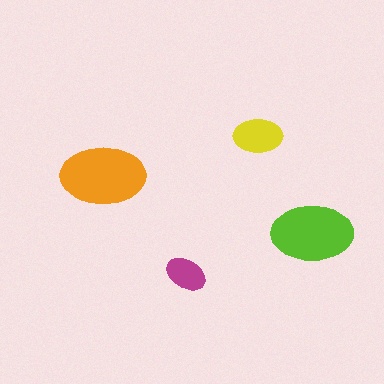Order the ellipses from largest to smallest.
the orange one, the lime one, the yellow one, the magenta one.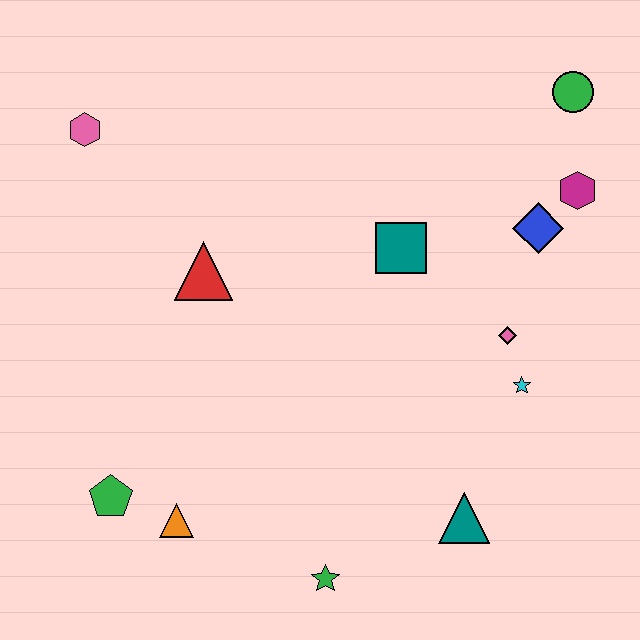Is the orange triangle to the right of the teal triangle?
No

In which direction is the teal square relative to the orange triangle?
The teal square is above the orange triangle.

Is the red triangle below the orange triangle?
No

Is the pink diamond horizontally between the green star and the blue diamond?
Yes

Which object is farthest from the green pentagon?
The green circle is farthest from the green pentagon.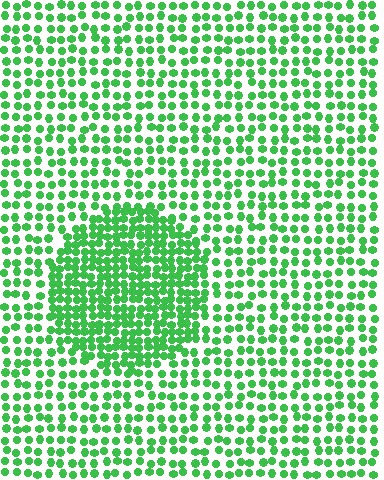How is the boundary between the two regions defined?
The boundary is defined by a change in element density (approximately 1.9x ratio). All elements are the same color, size, and shape.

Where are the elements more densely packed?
The elements are more densely packed inside the circle boundary.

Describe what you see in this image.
The image contains small green elements arranged at two different densities. A circle-shaped region is visible where the elements are more densely packed than the surrounding area.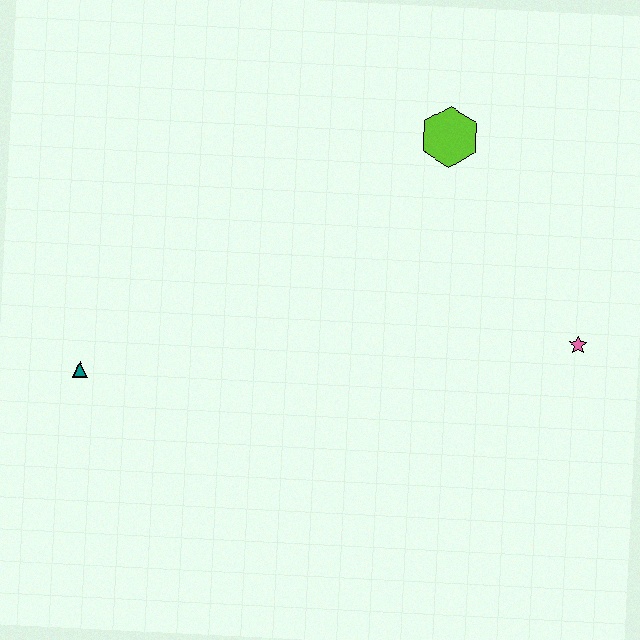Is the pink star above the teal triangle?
Yes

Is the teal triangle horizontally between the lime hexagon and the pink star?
No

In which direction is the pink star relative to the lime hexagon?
The pink star is below the lime hexagon.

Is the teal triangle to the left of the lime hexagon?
Yes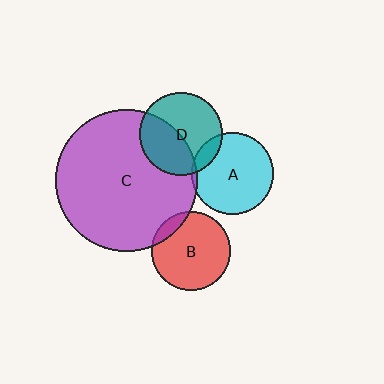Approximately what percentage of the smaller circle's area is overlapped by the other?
Approximately 45%.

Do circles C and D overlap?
Yes.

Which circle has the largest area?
Circle C (purple).